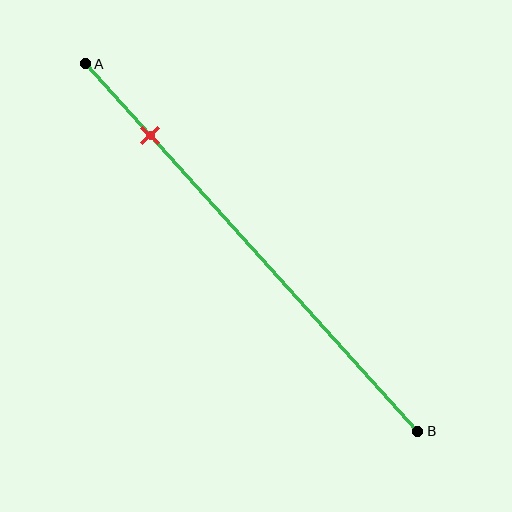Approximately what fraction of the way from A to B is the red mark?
The red mark is approximately 20% of the way from A to B.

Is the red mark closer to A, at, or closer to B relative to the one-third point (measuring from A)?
The red mark is closer to point A than the one-third point of segment AB.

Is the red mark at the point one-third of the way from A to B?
No, the mark is at about 20% from A, not at the 33% one-third point.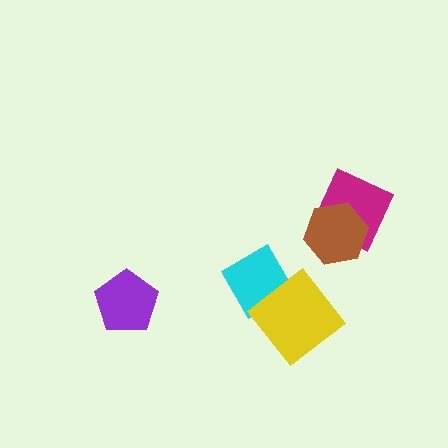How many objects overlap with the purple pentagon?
0 objects overlap with the purple pentagon.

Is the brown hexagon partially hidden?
No, no other shape covers it.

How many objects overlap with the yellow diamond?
1 object overlaps with the yellow diamond.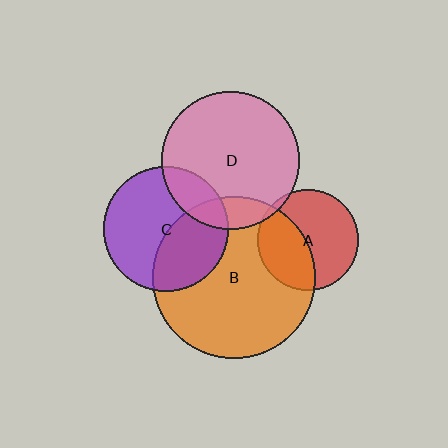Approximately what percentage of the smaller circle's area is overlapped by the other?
Approximately 40%.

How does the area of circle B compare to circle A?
Approximately 2.6 times.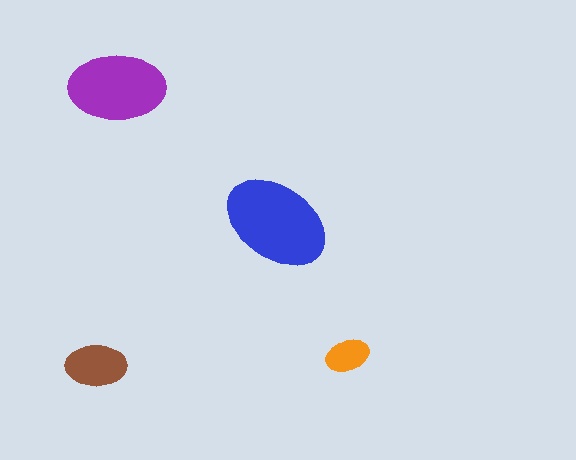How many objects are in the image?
There are 4 objects in the image.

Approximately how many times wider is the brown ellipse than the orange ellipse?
About 1.5 times wider.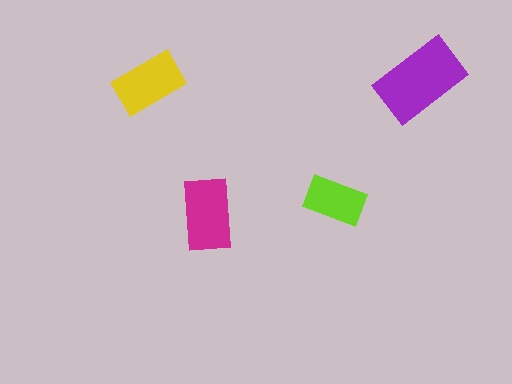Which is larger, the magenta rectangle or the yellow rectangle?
The magenta one.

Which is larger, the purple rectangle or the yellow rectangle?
The purple one.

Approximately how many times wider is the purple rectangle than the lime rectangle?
About 1.5 times wider.